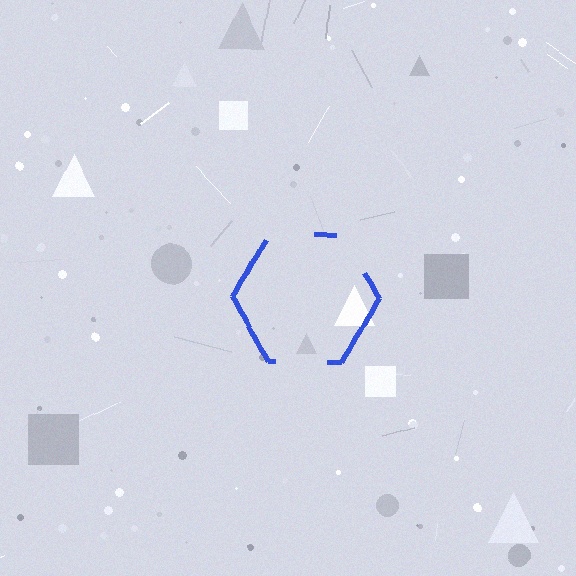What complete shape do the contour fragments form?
The contour fragments form a hexagon.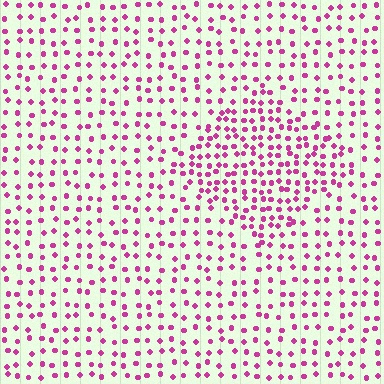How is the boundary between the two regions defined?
The boundary is defined by a change in element density (approximately 1.8x ratio). All elements are the same color, size, and shape.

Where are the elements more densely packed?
The elements are more densely packed inside the diamond boundary.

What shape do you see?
I see a diamond.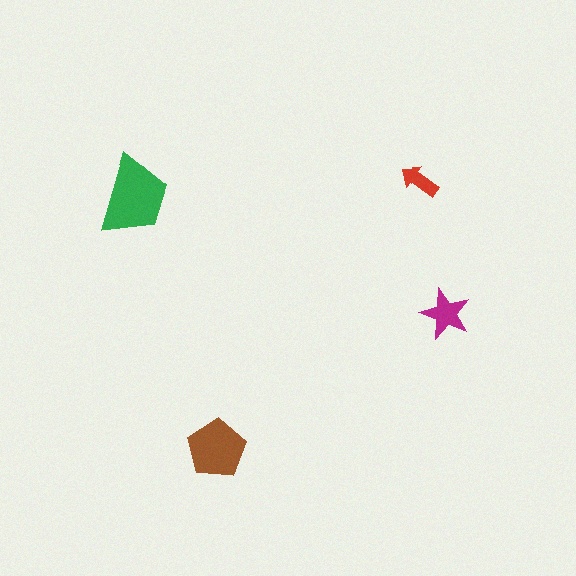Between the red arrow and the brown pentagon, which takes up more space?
The brown pentagon.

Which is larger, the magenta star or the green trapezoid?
The green trapezoid.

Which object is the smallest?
The red arrow.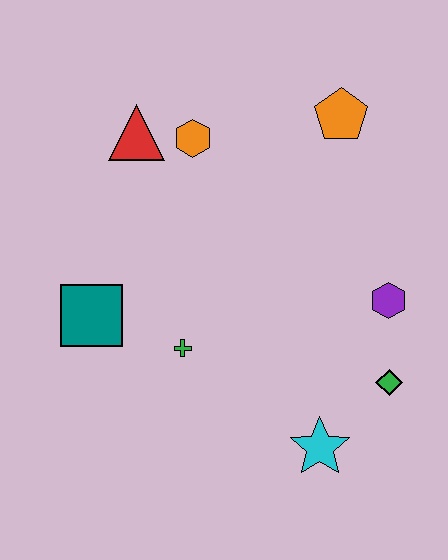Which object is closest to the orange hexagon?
The red triangle is closest to the orange hexagon.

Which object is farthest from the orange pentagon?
The cyan star is farthest from the orange pentagon.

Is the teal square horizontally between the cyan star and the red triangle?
No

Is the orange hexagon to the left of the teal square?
No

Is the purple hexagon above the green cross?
Yes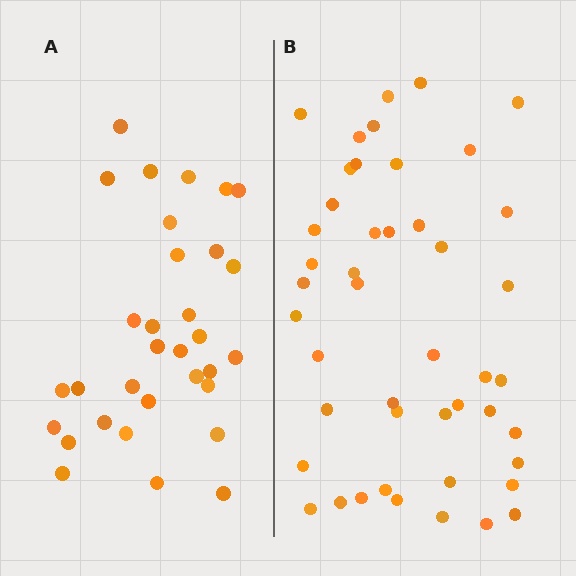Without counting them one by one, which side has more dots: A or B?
Region B (the right region) has more dots.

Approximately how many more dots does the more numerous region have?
Region B has approximately 15 more dots than region A.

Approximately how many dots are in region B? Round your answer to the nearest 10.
About 50 dots. (The exact count is 46, which rounds to 50.)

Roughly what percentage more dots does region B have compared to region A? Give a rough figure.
About 45% more.